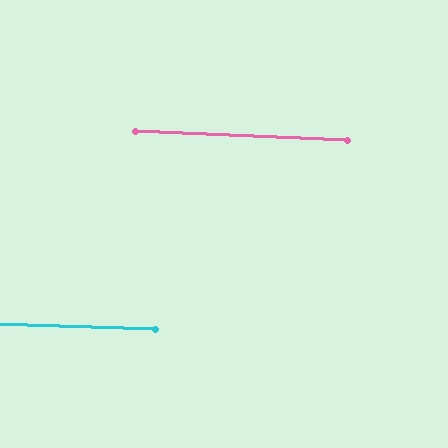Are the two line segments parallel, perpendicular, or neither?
Parallel — their directions differ by only 0.6°.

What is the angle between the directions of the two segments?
Approximately 1 degree.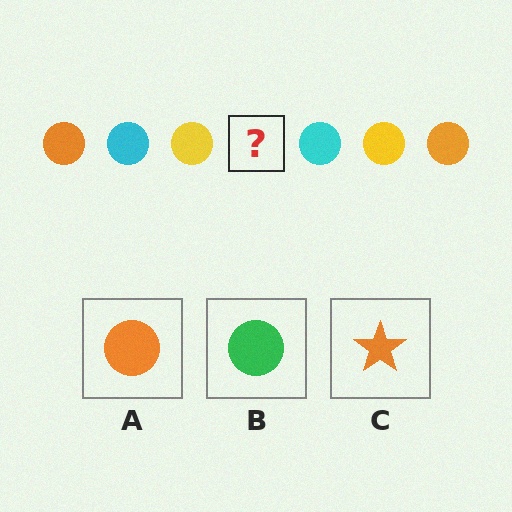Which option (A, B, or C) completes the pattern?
A.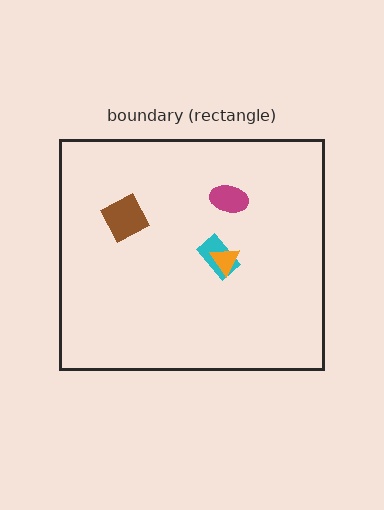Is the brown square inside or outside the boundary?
Inside.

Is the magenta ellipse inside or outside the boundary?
Inside.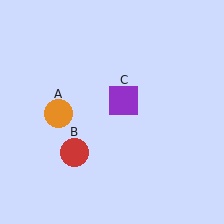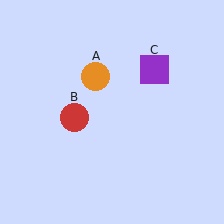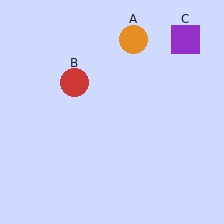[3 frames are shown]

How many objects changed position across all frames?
3 objects changed position: orange circle (object A), red circle (object B), purple square (object C).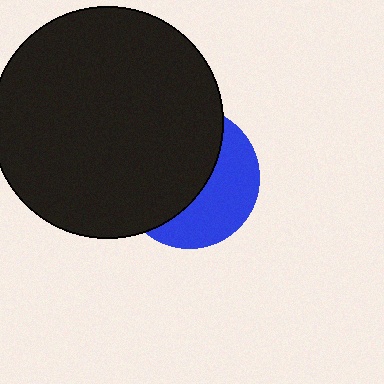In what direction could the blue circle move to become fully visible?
The blue circle could move right. That would shift it out from behind the black circle entirely.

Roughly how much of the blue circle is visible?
A small part of it is visible (roughly 41%).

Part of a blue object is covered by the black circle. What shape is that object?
It is a circle.